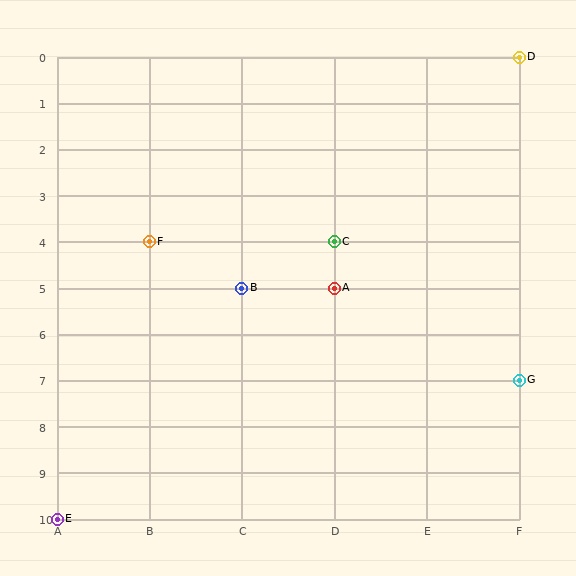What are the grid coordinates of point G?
Point G is at grid coordinates (F, 7).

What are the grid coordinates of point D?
Point D is at grid coordinates (F, 0).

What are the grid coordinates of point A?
Point A is at grid coordinates (D, 5).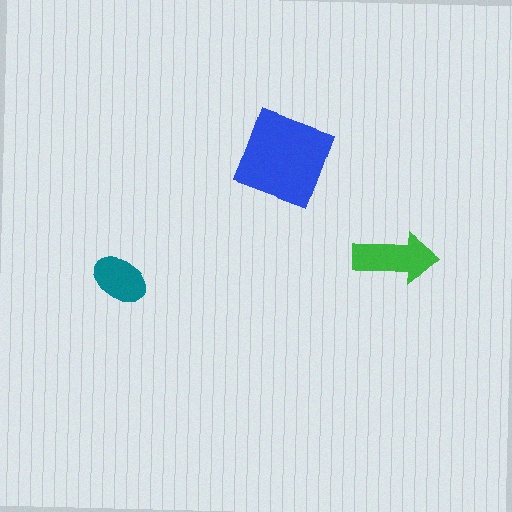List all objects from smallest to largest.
The teal ellipse, the green arrow, the blue square.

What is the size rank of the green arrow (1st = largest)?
2nd.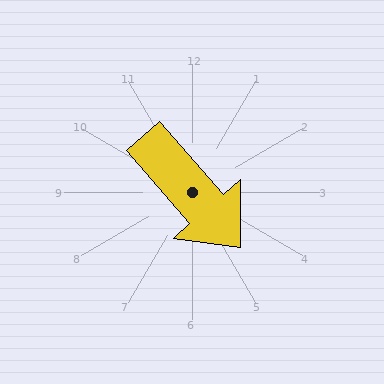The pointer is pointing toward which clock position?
Roughly 5 o'clock.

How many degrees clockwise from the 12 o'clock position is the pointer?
Approximately 139 degrees.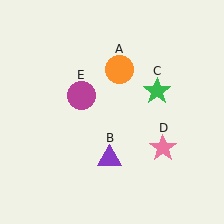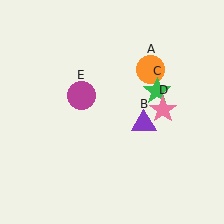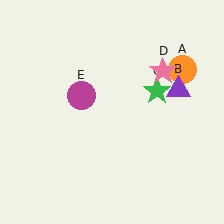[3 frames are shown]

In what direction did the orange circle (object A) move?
The orange circle (object A) moved right.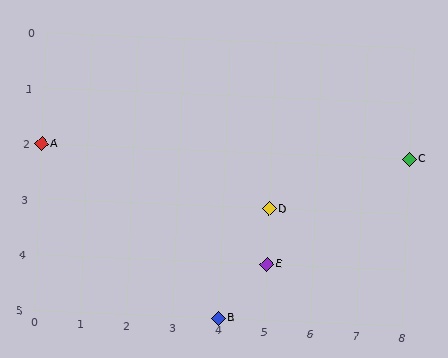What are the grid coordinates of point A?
Point A is at grid coordinates (0, 2).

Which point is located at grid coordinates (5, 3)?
Point D is at (5, 3).